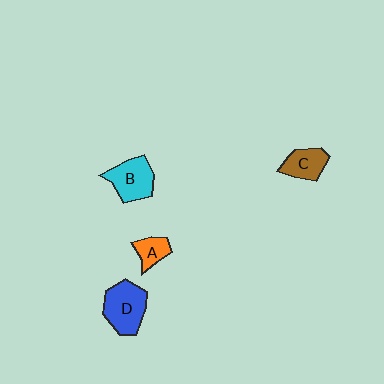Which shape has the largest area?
Shape D (blue).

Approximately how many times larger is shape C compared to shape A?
Approximately 1.4 times.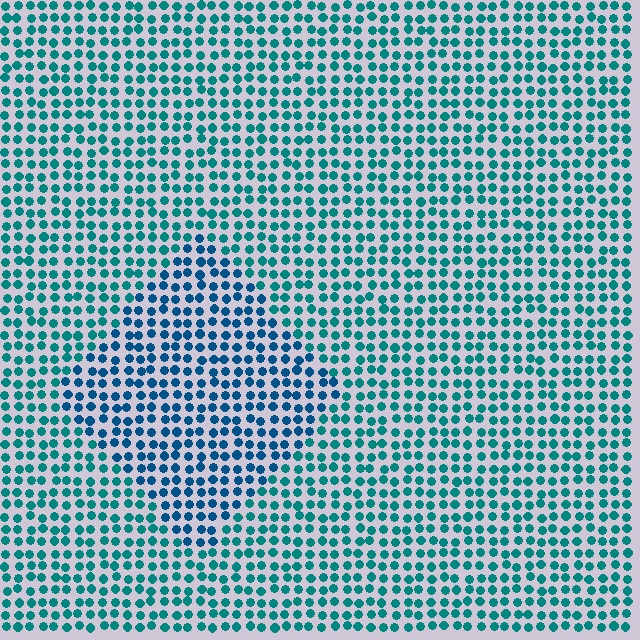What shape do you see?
I see a diamond.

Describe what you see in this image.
The image is filled with small teal elements in a uniform arrangement. A diamond-shaped region is visible where the elements are tinted to a slightly different hue, forming a subtle color boundary.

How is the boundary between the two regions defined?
The boundary is defined purely by a slight shift in hue (about 27 degrees). Spacing, size, and orientation are identical on both sides.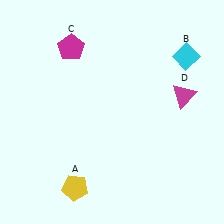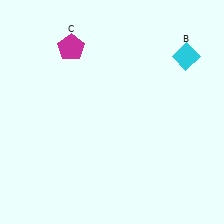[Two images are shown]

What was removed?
The magenta triangle (D), the yellow pentagon (A) were removed in Image 2.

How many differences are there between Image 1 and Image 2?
There are 2 differences between the two images.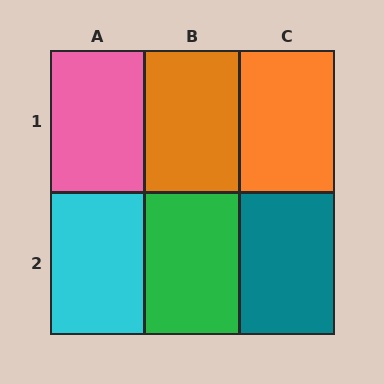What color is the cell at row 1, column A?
Pink.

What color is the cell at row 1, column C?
Orange.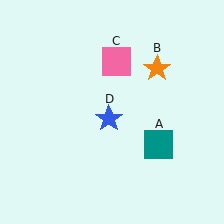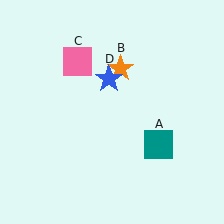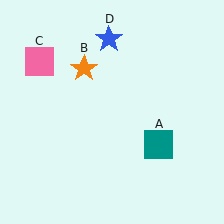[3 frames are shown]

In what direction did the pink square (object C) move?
The pink square (object C) moved left.